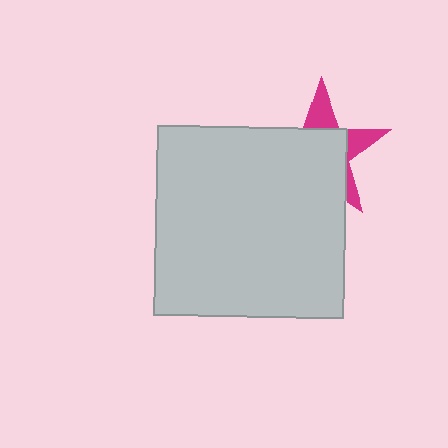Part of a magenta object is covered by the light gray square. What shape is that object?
It is a star.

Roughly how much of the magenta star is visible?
A small part of it is visible (roughly 32%).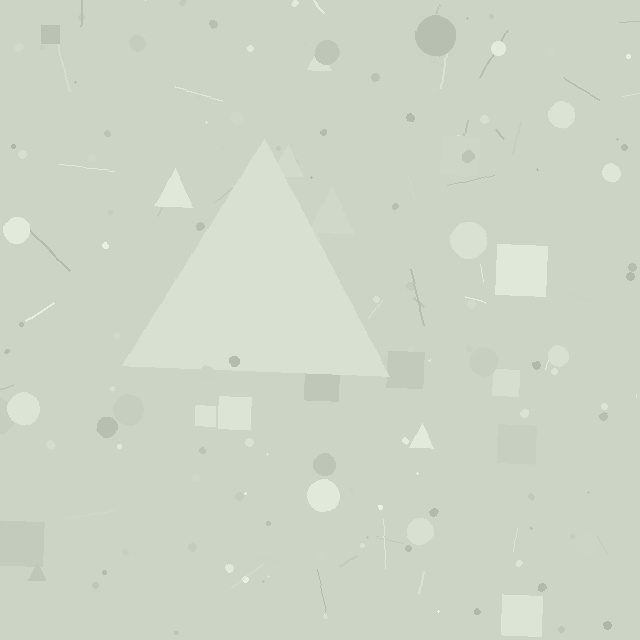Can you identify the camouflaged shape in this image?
The camouflaged shape is a triangle.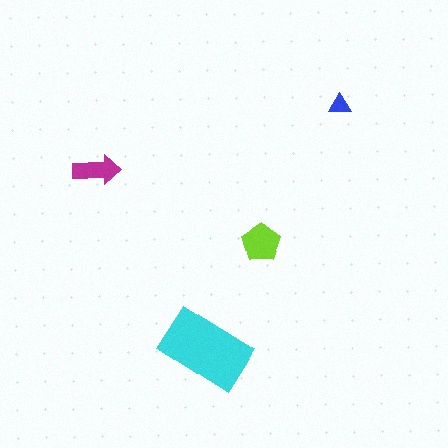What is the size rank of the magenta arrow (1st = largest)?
3rd.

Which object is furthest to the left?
The magenta arrow is leftmost.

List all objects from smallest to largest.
The blue triangle, the magenta arrow, the lime pentagon, the cyan rectangle.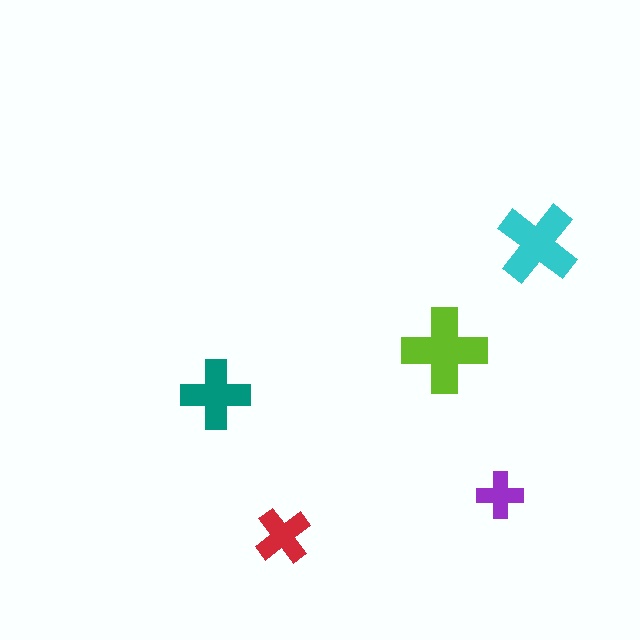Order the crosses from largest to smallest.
the lime one, the cyan one, the teal one, the red one, the purple one.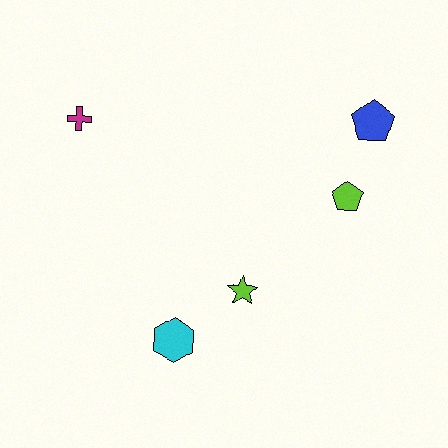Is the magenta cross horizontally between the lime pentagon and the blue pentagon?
No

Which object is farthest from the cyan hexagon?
The blue pentagon is farthest from the cyan hexagon.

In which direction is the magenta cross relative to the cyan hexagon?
The magenta cross is above the cyan hexagon.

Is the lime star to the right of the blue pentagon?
No